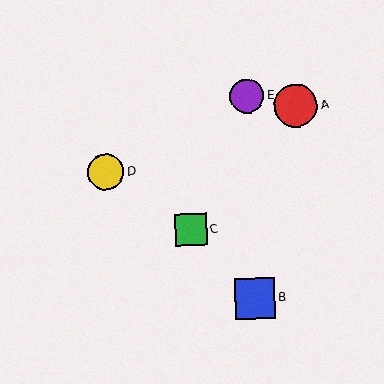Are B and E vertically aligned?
Yes, both are at x≈255.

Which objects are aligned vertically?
Objects B, E are aligned vertically.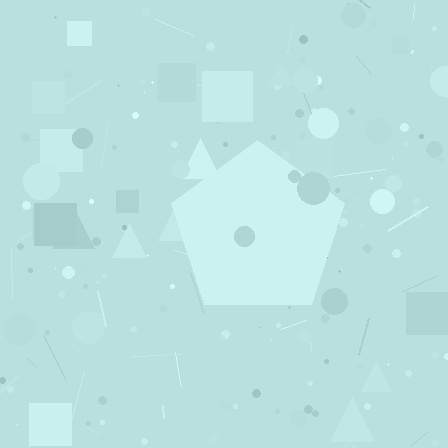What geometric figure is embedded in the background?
A pentagon is embedded in the background.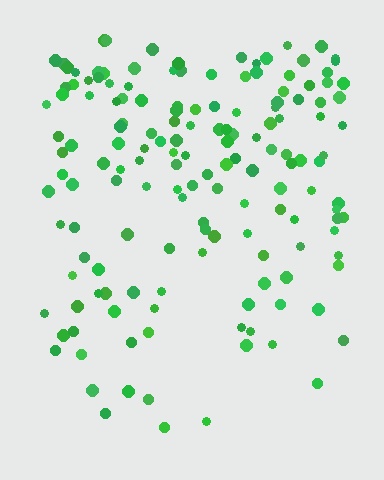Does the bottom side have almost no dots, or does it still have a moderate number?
Still a moderate number, just noticeably fewer than the top.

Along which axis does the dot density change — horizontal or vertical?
Vertical.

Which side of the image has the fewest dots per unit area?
The bottom.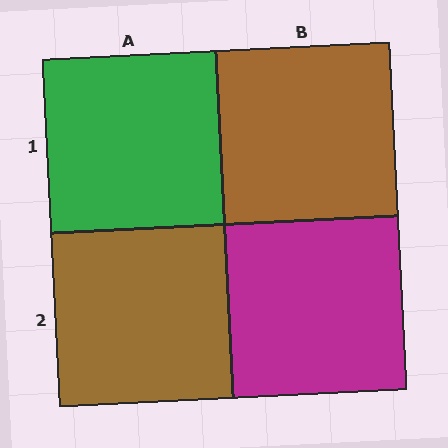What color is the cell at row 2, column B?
Magenta.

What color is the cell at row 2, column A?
Brown.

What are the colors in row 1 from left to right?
Green, brown.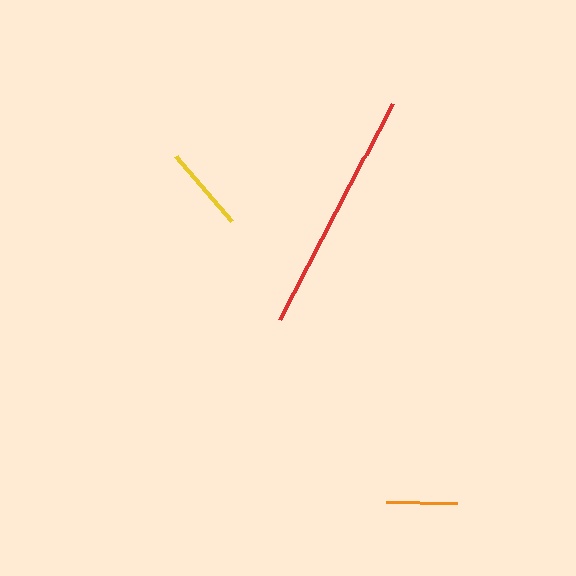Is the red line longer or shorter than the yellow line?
The red line is longer than the yellow line.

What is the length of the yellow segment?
The yellow segment is approximately 86 pixels long.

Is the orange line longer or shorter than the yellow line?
The yellow line is longer than the orange line.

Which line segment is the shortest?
The orange line is the shortest at approximately 71 pixels.